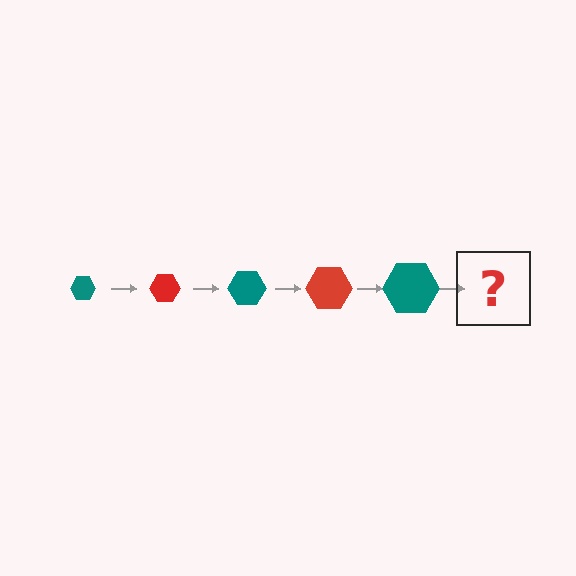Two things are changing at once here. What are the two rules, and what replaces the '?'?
The two rules are that the hexagon grows larger each step and the color cycles through teal and red. The '?' should be a red hexagon, larger than the previous one.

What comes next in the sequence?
The next element should be a red hexagon, larger than the previous one.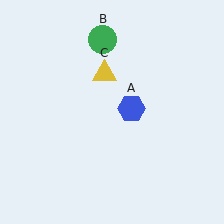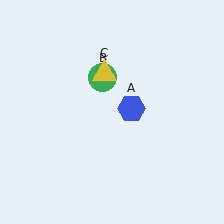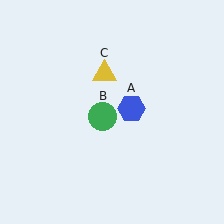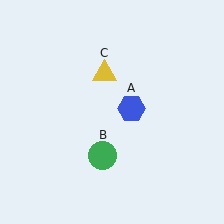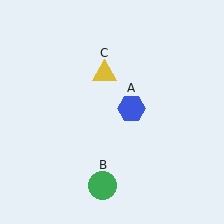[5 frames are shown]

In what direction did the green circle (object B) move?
The green circle (object B) moved down.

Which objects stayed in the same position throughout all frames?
Blue hexagon (object A) and yellow triangle (object C) remained stationary.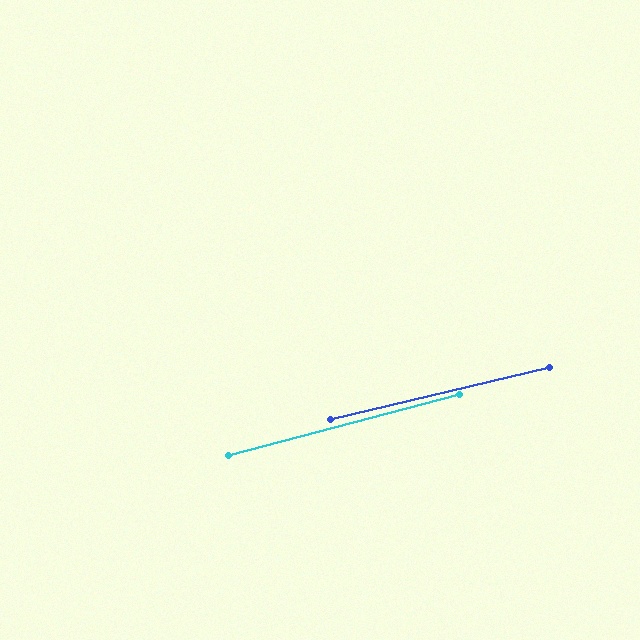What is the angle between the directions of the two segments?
Approximately 2 degrees.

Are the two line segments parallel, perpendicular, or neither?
Parallel — their directions differ by only 1.7°.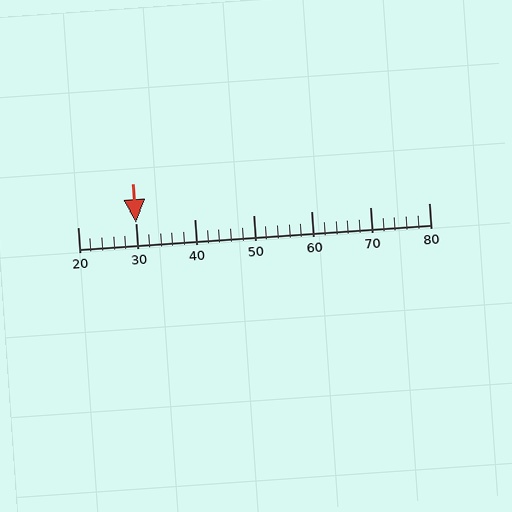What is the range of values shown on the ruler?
The ruler shows values from 20 to 80.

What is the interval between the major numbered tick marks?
The major tick marks are spaced 10 units apart.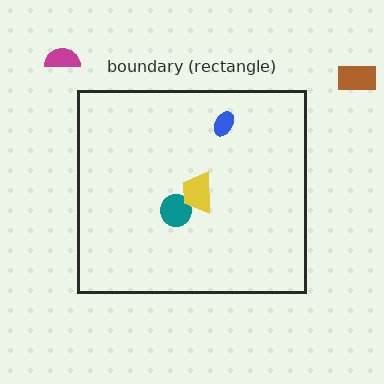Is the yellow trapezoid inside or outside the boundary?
Inside.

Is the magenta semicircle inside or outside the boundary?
Outside.